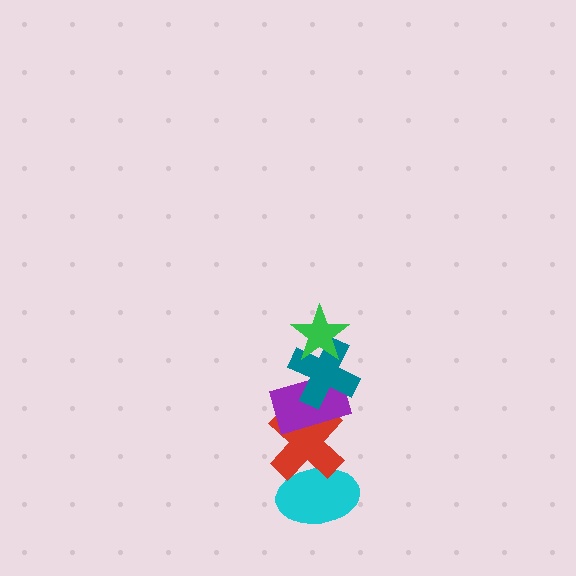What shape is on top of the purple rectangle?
The teal cross is on top of the purple rectangle.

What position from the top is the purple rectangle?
The purple rectangle is 3rd from the top.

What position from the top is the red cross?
The red cross is 4th from the top.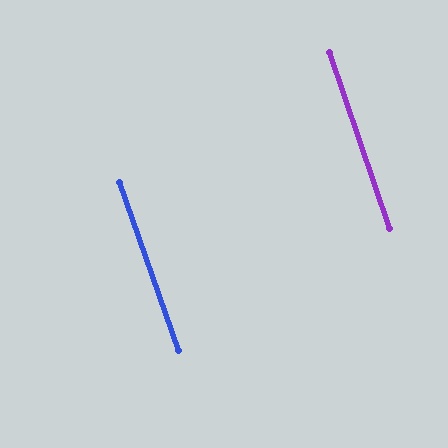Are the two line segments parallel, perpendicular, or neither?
Parallel — their directions differ by only 0.6°.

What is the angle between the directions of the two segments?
Approximately 1 degree.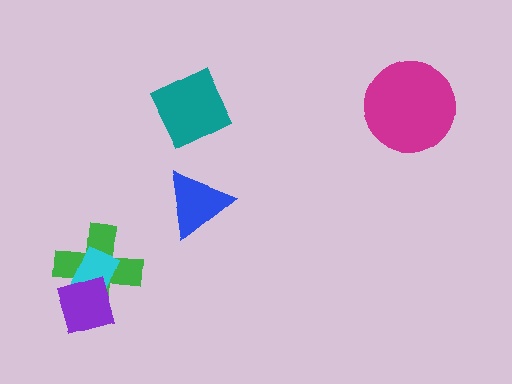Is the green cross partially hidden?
Yes, it is partially covered by another shape.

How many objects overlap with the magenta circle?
0 objects overlap with the magenta circle.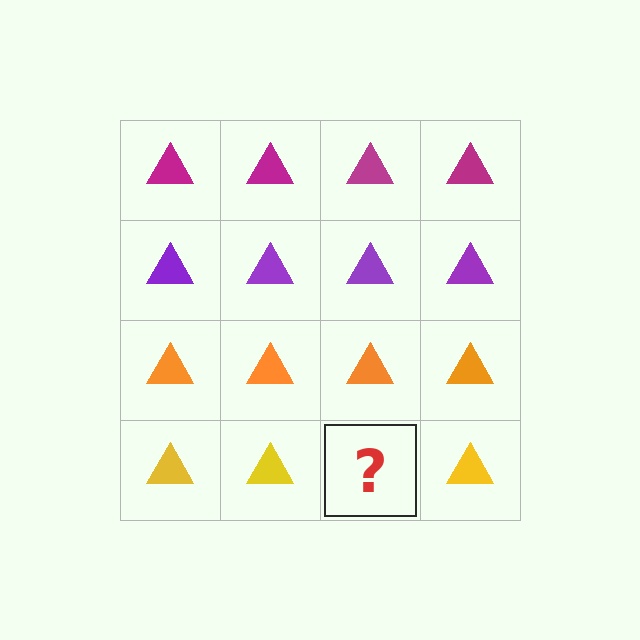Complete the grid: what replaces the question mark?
The question mark should be replaced with a yellow triangle.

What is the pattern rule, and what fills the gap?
The rule is that each row has a consistent color. The gap should be filled with a yellow triangle.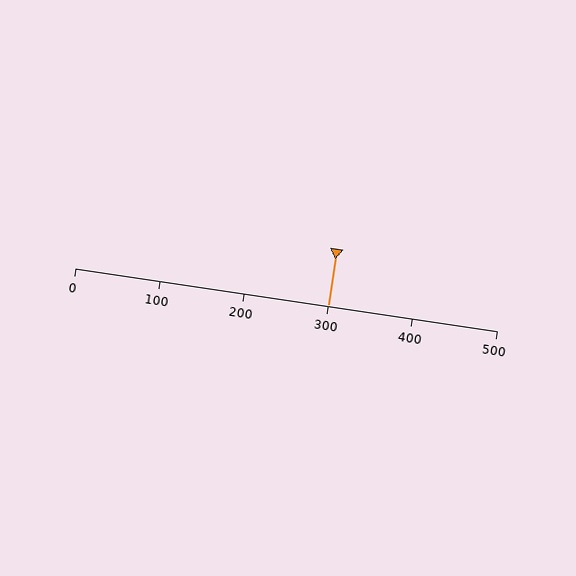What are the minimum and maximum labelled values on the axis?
The axis runs from 0 to 500.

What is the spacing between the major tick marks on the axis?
The major ticks are spaced 100 apart.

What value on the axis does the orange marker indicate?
The marker indicates approximately 300.